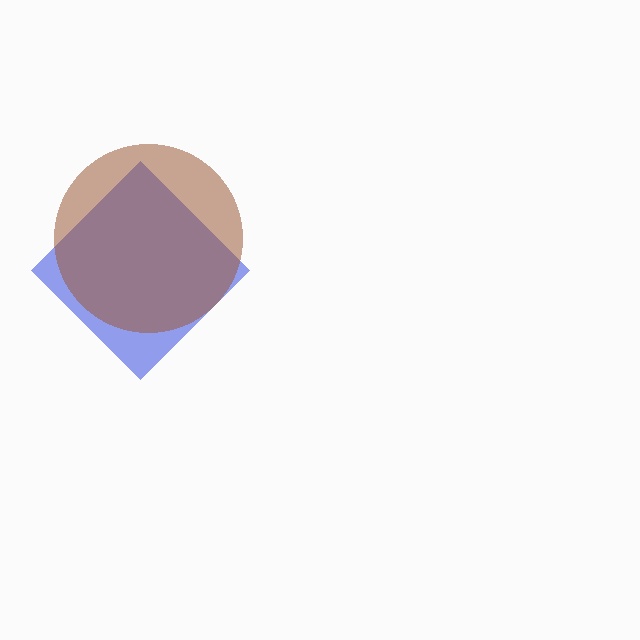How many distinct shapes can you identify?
There are 2 distinct shapes: a blue diamond, a brown circle.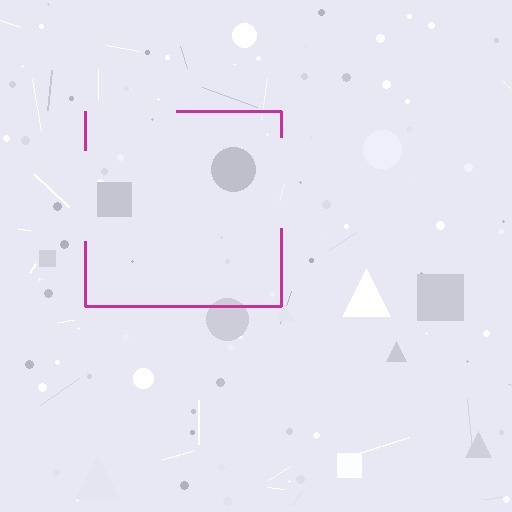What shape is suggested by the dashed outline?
The dashed outline suggests a square.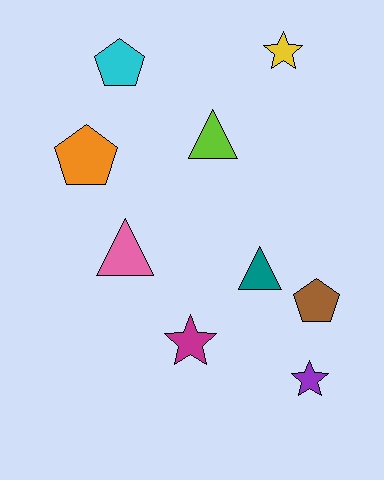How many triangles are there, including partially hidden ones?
There are 3 triangles.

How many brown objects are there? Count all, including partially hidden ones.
There is 1 brown object.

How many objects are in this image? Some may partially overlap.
There are 9 objects.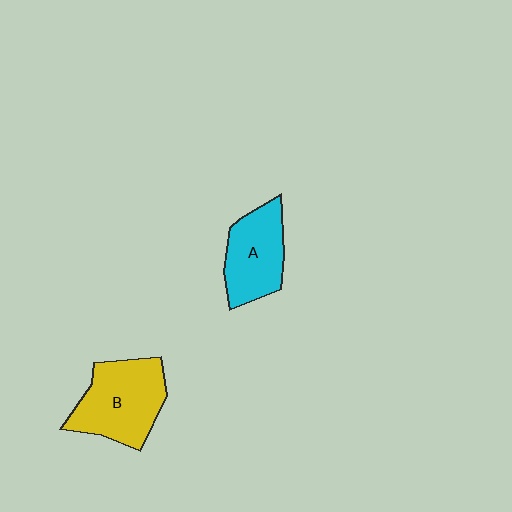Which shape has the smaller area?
Shape A (cyan).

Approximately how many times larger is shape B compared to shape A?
Approximately 1.3 times.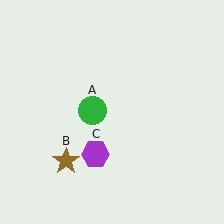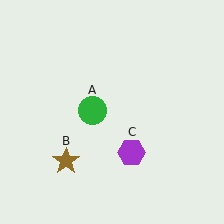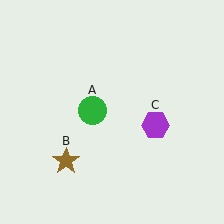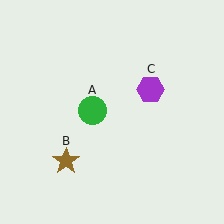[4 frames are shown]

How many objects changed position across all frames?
1 object changed position: purple hexagon (object C).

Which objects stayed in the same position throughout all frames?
Green circle (object A) and brown star (object B) remained stationary.